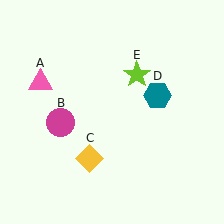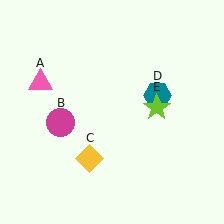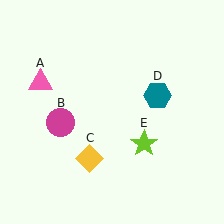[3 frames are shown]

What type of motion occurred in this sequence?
The lime star (object E) rotated clockwise around the center of the scene.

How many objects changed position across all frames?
1 object changed position: lime star (object E).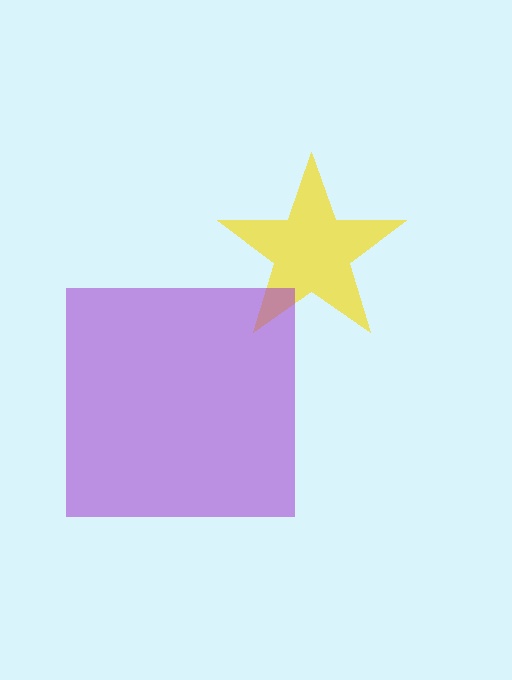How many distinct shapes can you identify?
There are 2 distinct shapes: a yellow star, a purple square.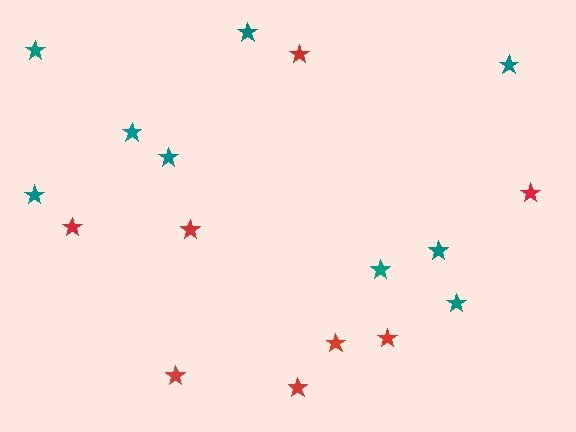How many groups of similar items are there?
There are 2 groups: one group of red stars (8) and one group of teal stars (9).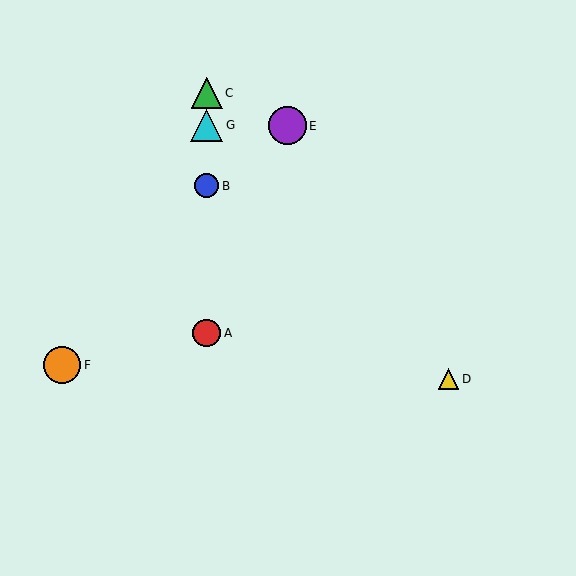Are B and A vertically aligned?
Yes, both are at x≈207.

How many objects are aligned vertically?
4 objects (A, B, C, G) are aligned vertically.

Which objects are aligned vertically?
Objects A, B, C, G are aligned vertically.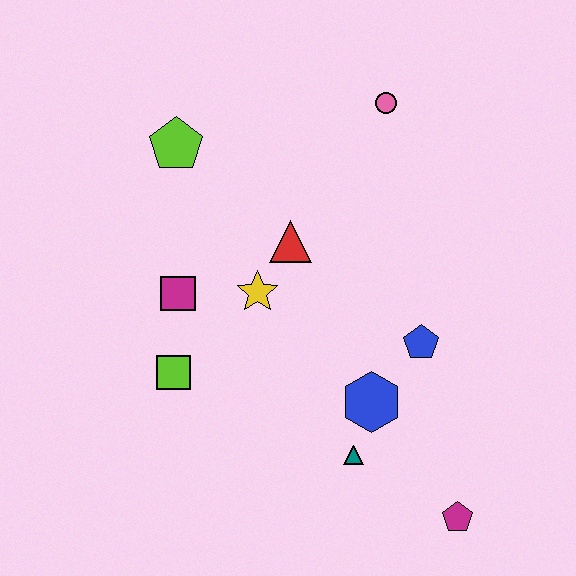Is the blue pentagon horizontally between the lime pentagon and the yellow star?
No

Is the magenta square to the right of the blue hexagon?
No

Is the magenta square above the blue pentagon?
Yes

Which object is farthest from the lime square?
The pink circle is farthest from the lime square.